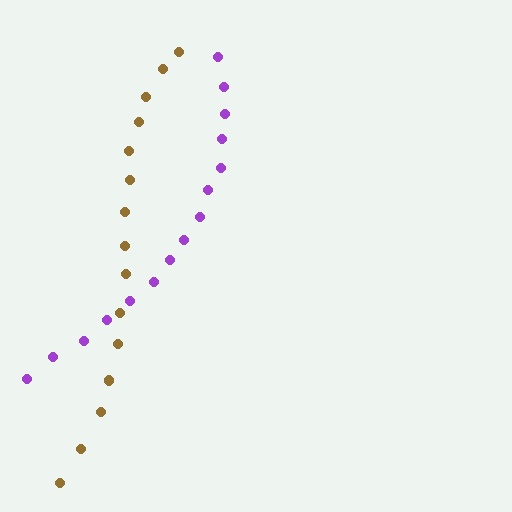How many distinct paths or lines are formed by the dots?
There are 2 distinct paths.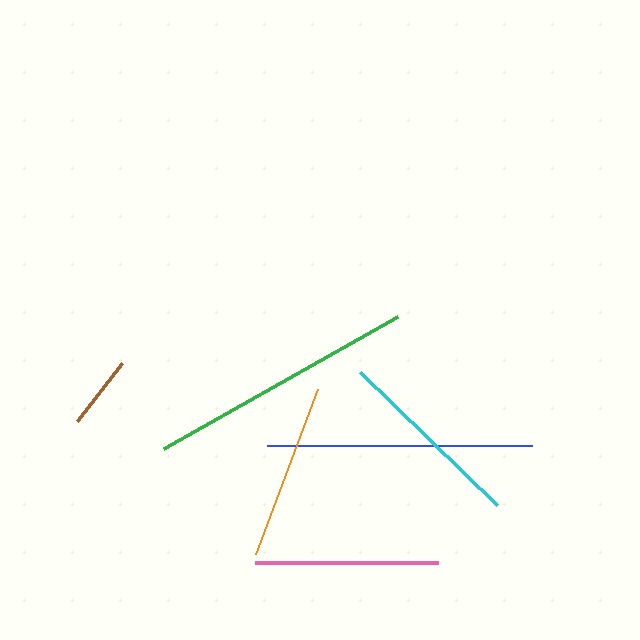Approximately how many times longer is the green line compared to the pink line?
The green line is approximately 1.5 times the length of the pink line.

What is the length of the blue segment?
The blue segment is approximately 265 pixels long.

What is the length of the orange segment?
The orange segment is approximately 176 pixels long.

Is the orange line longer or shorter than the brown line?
The orange line is longer than the brown line.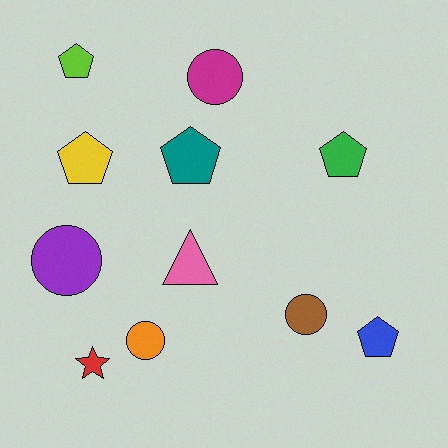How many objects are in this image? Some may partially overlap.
There are 11 objects.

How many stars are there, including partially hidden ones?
There is 1 star.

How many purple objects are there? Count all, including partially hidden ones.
There is 1 purple object.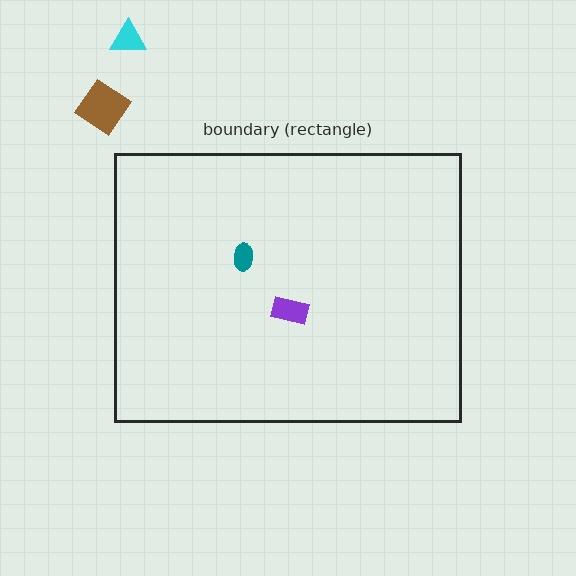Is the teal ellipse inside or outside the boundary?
Inside.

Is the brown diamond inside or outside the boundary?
Outside.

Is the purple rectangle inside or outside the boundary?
Inside.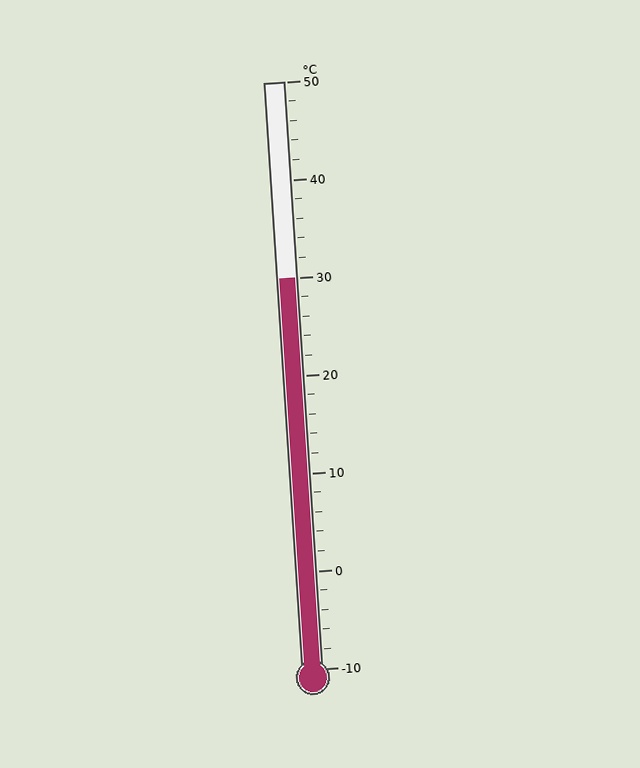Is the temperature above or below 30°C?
The temperature is at 30°C.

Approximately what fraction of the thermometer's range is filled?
The thermometer is filled to approximately 65% of its range.